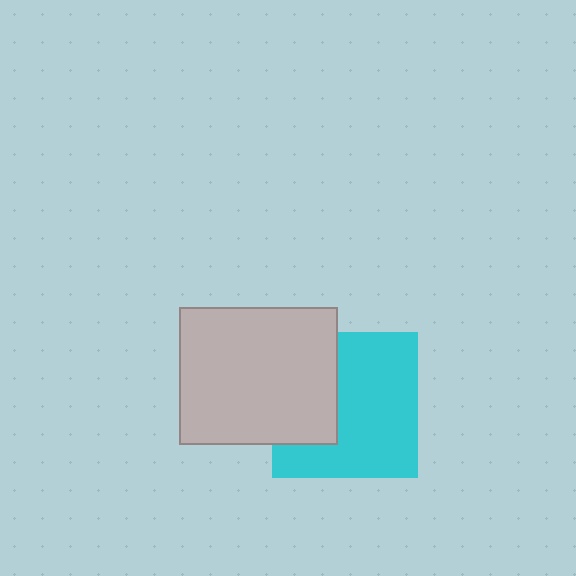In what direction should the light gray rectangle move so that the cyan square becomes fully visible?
The light gray rectangle should move left. That is the shortest direction to clear the overlap and leave the cyan square fully visible.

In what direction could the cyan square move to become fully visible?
The cyan square could move right. That would shift it out from behind the light gray rectangle entirely.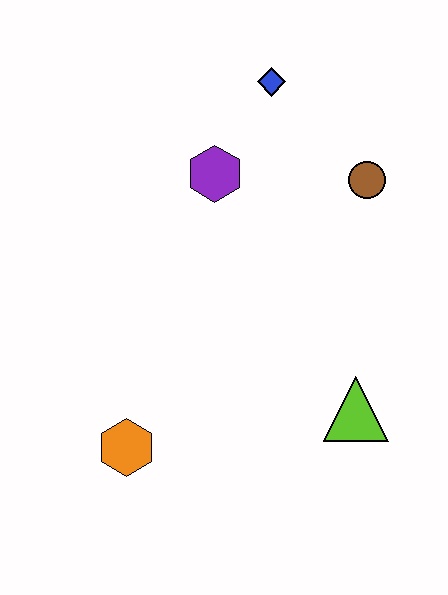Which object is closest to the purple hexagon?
The blue diamond is closest to the purple hexagon.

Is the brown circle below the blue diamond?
Yes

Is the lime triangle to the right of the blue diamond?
Yes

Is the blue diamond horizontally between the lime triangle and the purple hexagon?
Yes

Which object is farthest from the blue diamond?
The orange hexagon is farthest from the blue diamond.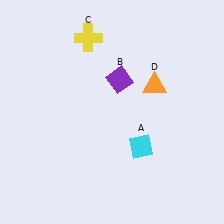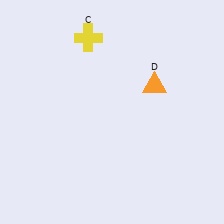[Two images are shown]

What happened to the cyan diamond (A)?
The cyan diamond (A) was removed in Image 2. It was in the bottom-right area of Image 1.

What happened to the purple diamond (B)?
The purple diamond (B) was removed in Image 2. It was in the top-right area of Image 1.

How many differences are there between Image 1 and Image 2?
There are 2 differences between the two images.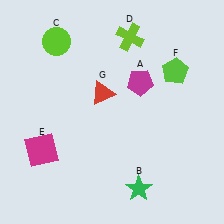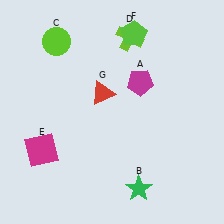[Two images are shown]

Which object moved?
The lime pentagon (F) moved left.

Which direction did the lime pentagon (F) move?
The lime pentagon (F) moved left.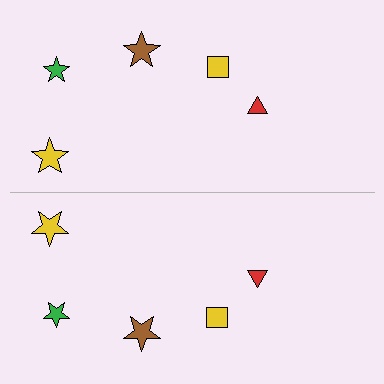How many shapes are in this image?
There are 10 shapes in this image.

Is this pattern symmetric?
Yes, this pattern has bilateral (reflection) symmetry.